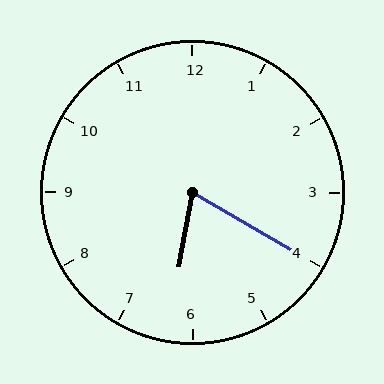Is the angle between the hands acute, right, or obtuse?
It is acute.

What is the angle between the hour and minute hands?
Approximately 70 degrees.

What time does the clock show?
6:20.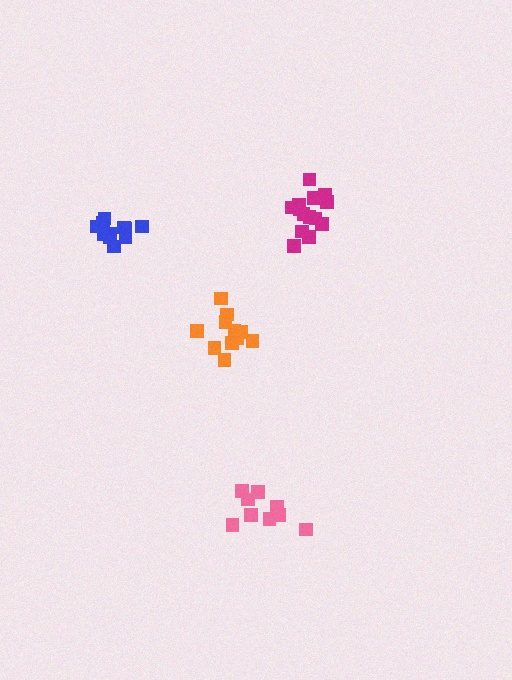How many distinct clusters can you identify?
There are 4 distinct clusters.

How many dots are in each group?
Group 1: 11 dots, Group 2: 15 dots, Group 3: 9 dots, Group 4: 11 dots (46 total).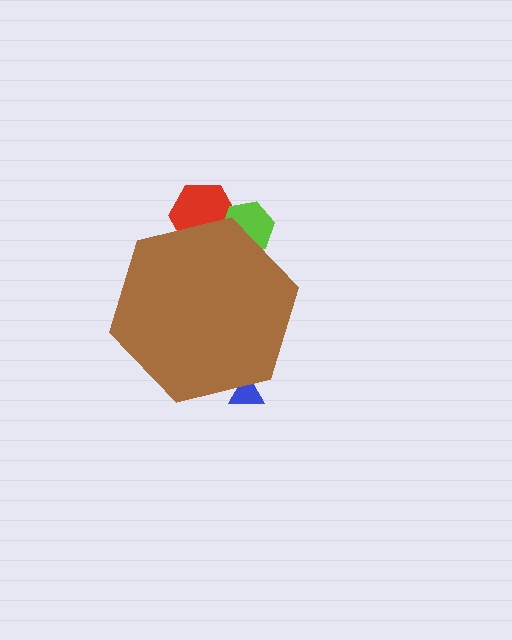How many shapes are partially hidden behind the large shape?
3 shapes are partially hidden.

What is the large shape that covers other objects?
A brown hexagon.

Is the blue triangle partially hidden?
Yes, the blue triangle is partially hidden behind the brown hexagon.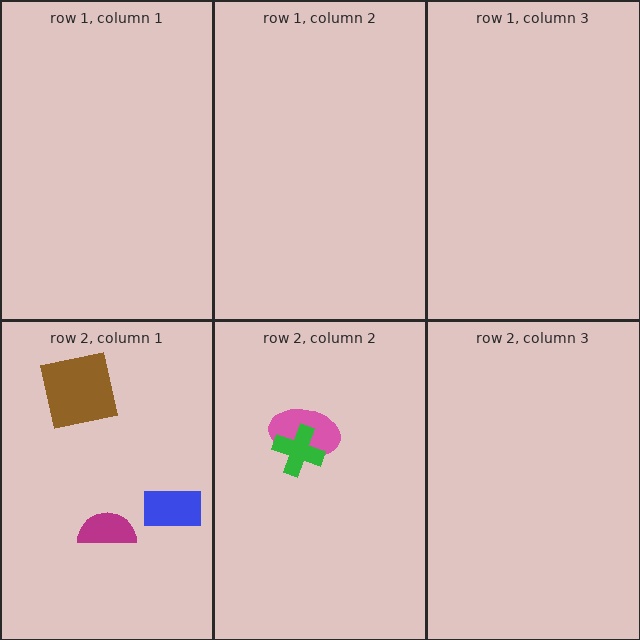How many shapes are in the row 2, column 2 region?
2.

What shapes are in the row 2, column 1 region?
The magenta semicircle, the blue rectangle, the brown square.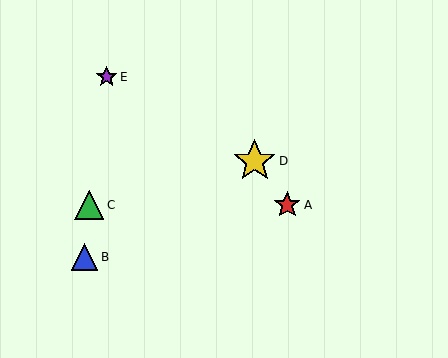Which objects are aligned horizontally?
Objects A, C are aligned horizontally.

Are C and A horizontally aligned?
Yes, both are at y≈205.